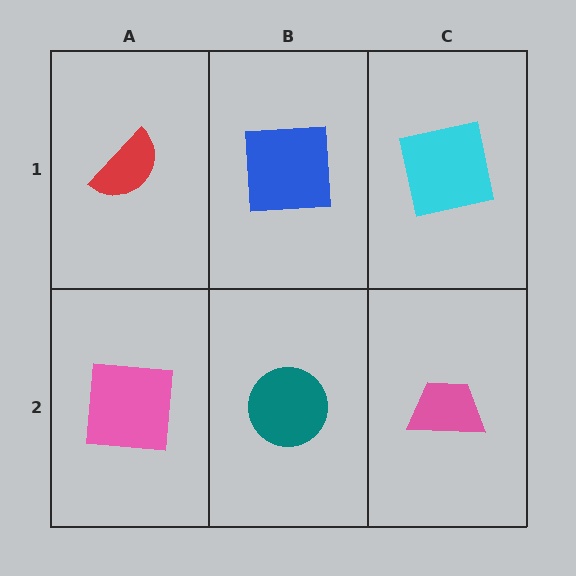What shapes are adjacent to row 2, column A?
A red semicircle (row 1, column A), a teal circle (row 2, column B).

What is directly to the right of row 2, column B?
A pink trapezoid.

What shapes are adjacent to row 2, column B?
A blue square (row 1, column B), a pink square (row 2, column A), a pink trapezoid (row 2, column C).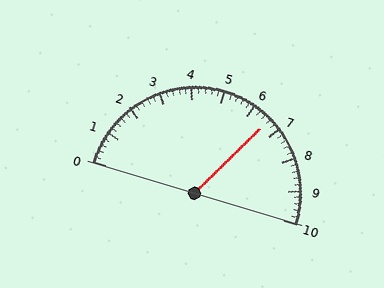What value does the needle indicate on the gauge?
The needle indicates approximately 6.6.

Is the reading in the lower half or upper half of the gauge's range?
The reading is in the upper half of the range (0 to 10).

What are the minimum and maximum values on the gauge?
The gauge ranges from 0 to 10.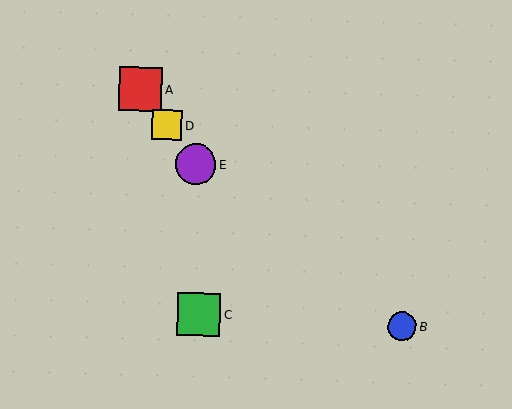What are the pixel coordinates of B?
Object B is at (402, 326).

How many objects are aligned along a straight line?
3 objects (A, D, E) are aligned along a straight line.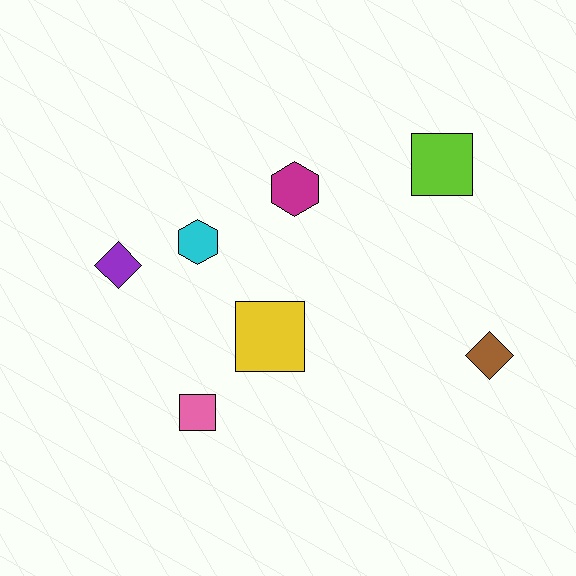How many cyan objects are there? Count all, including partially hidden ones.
There is 1 cyan object.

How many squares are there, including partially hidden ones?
There are 3 squares.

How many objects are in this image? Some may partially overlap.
There are 7 objects.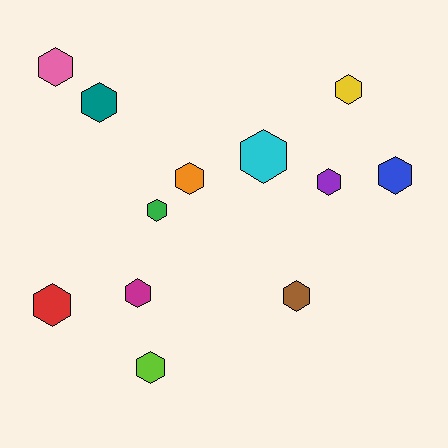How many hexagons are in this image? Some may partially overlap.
There are 12 hexagons.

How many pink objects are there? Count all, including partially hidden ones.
There is 1 pink object.